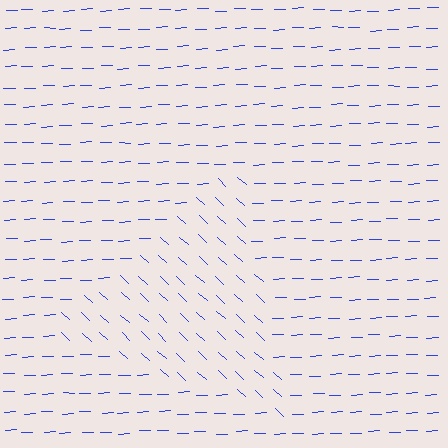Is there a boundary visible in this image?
Yes, there is a texture boundary formed by a change in line orientation.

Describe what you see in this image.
The image is filled with small blue line segments. A triangle region in the image has lines oriented differently from the surrounding lines, creating a visible texture boundary.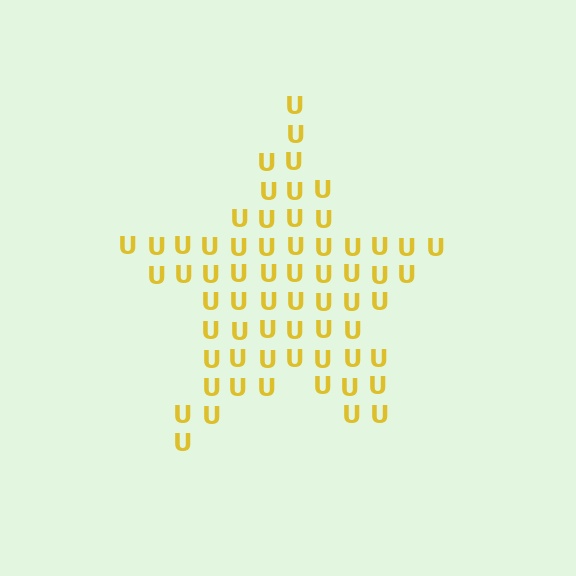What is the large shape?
The large shape is a star.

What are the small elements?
The small elements are letter U's.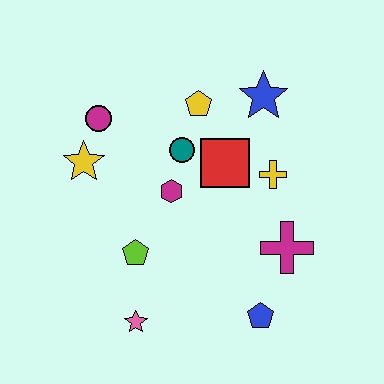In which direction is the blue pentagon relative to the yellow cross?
The blue pentagon is below the yellow cross.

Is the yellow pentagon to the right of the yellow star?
Yes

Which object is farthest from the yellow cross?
The pink star is farthest from the yellow cross.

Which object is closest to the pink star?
The lime pentagon is closest to the pink star.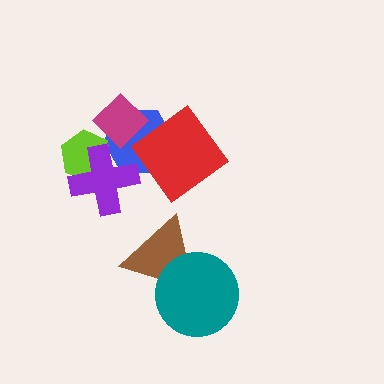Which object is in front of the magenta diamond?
The red diamond is in front of the magenta diamond.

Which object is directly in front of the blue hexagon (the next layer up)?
The magenta diamond is directly in front of the blue hexagon.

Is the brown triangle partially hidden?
Yes, it is partially covered by another shape.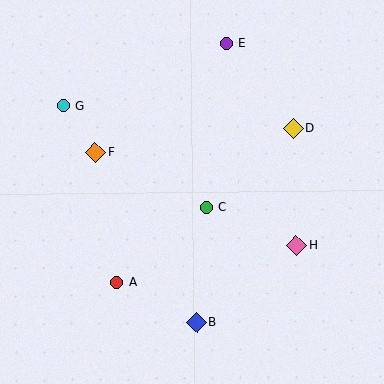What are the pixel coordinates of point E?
Point E is at (227, 43).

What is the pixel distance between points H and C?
The distance between H and C is 98 pixels.